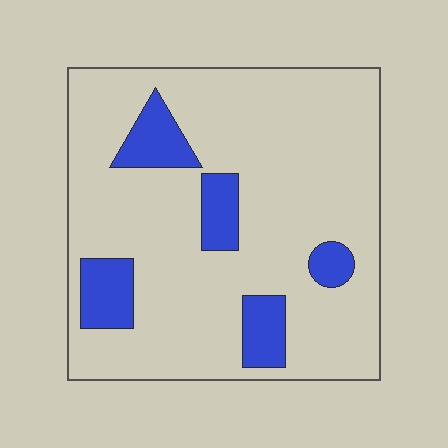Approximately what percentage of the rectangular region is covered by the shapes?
Approximately 15%.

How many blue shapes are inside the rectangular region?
5.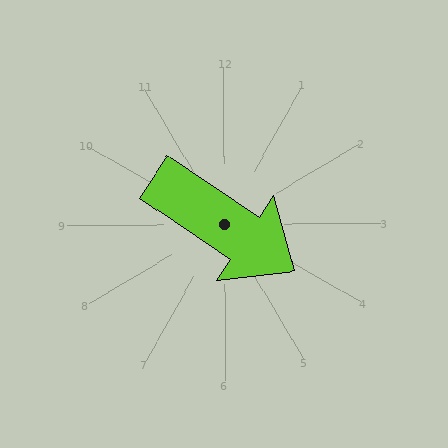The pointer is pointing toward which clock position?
Roughly 4 o'clock.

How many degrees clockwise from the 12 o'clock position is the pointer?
Approximately 124 degrees.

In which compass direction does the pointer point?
Southeast.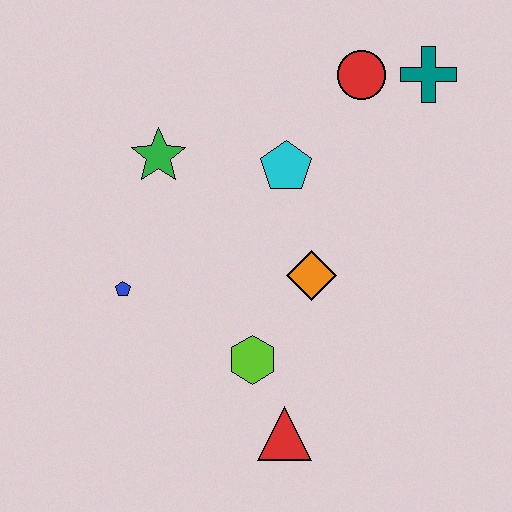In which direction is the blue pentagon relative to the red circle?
The blue pentagon is to the left of the red circle.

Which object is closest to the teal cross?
The red circle is closest to the teal cross.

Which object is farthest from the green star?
The red triangle is farthest from the green star.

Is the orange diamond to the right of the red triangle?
Yes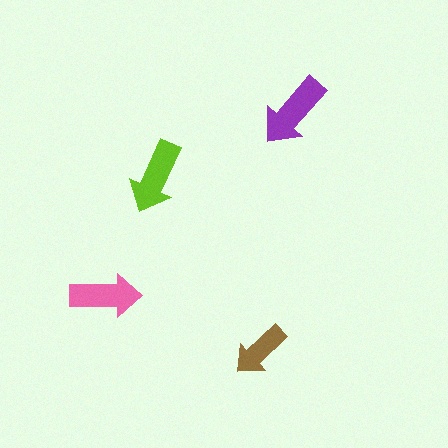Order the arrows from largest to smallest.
the purple one, the lime one, the pink one, the brown one.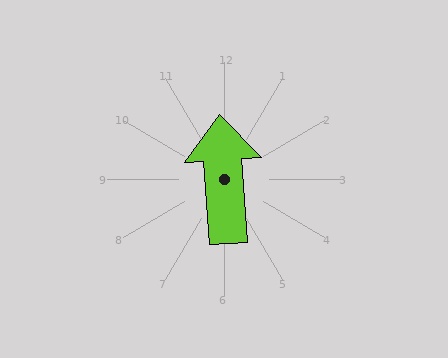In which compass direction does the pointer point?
North.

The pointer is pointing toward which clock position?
Roughly 12 o'clock.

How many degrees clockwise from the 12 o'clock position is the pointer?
Approximately 356 degrees.